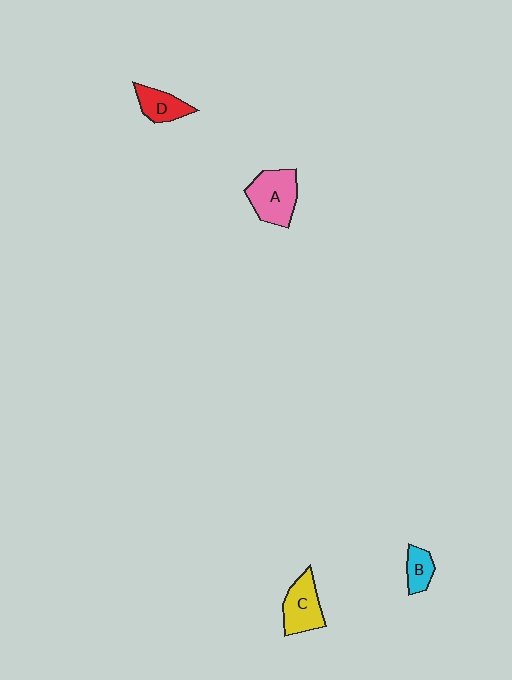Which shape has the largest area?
Shape A (pink).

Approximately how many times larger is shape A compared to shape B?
Approximately 2.1 times.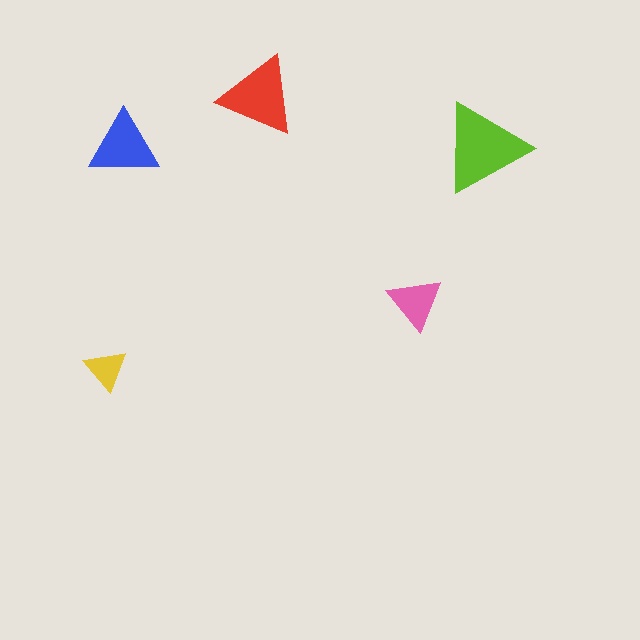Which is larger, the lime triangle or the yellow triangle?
The lime one.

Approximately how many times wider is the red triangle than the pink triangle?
About 1.5 times wider.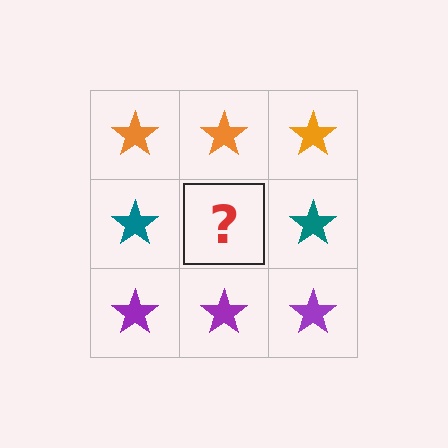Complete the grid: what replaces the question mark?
The question mark should be replaced with a teal star.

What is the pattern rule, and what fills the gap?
The rule is that each row has a consistent color. The gap should be filled with a teal star.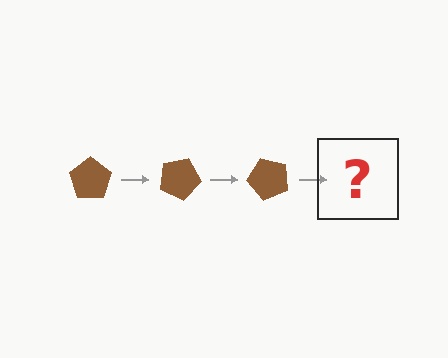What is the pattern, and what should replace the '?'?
The pattern is that the pentagon rotates 25 degrees each step. The '?' should be a brown pentagon rotated 75 degrees.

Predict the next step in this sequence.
The next step is a brown pentagon rotated 75 degrees.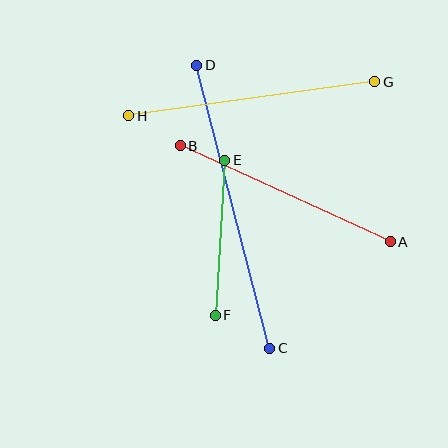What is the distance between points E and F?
The distance is approximately 155 pixels.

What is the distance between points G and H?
The distance is approximately 248 pixels.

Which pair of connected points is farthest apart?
Points C and D are farthest apart.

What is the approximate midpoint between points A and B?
The midpoint is at approximately (285, 194) pixels.